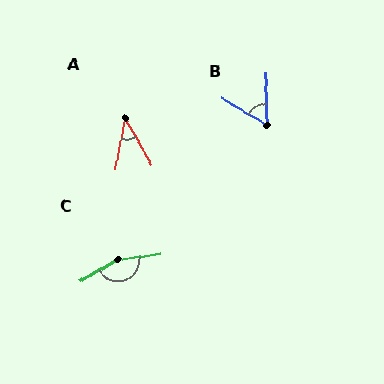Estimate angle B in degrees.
Approximately 58 degrees.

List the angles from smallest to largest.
A (40°), B (58°), C (157°).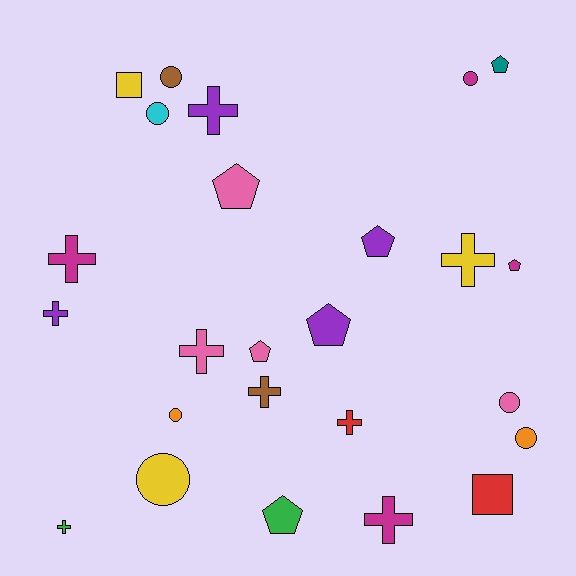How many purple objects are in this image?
There are 4 purple objects.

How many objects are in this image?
There are 25 objects.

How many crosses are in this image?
There are 9 crosses.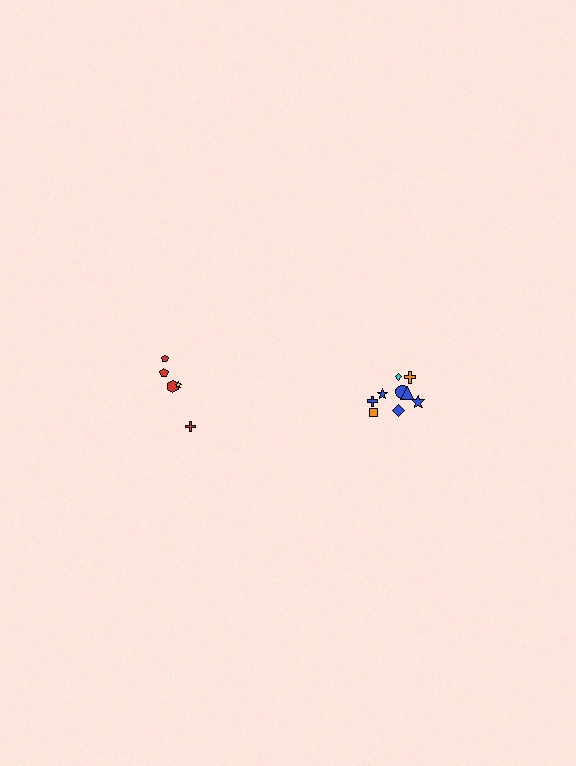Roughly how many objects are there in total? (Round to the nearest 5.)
Roughly 15 objects in total.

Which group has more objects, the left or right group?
The right group.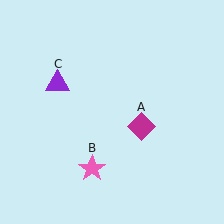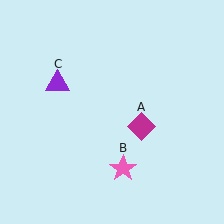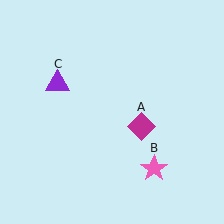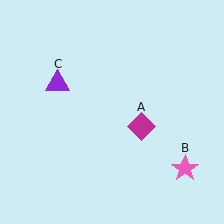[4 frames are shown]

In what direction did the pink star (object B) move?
The pink star (object B) moved right.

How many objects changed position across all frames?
1 object changed position: pink star (object B).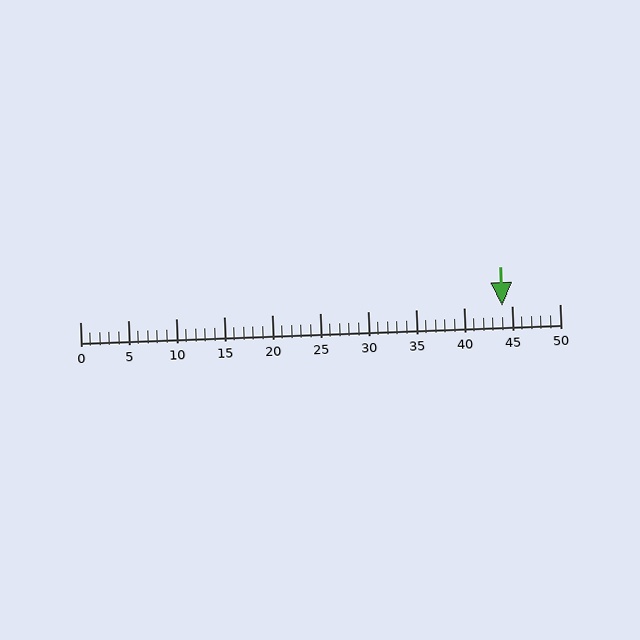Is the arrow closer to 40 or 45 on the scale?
The arrow is closer to 45.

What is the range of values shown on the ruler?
The ruler shows values from 0 to 50.